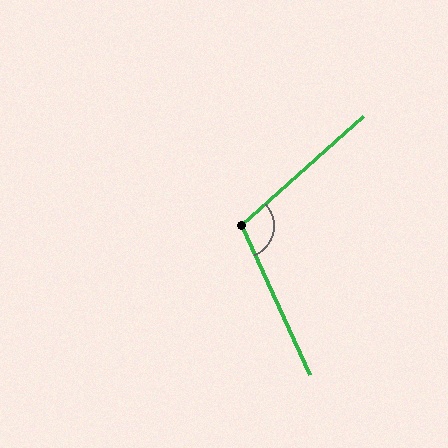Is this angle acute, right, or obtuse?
It is obtuse.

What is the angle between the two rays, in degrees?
Approximately 107 degrees.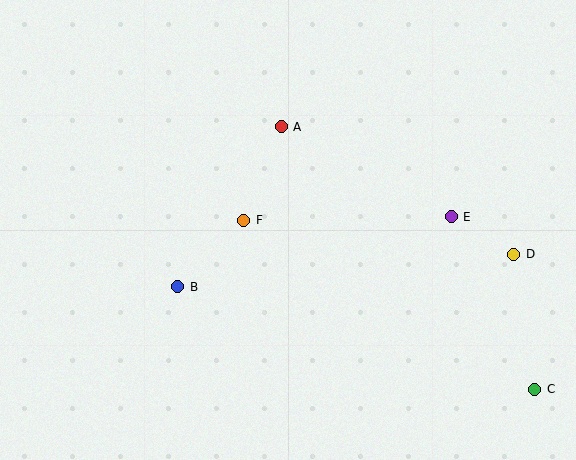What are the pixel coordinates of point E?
Point E is at (451, 217).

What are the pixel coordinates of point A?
Point A is at (281, 127).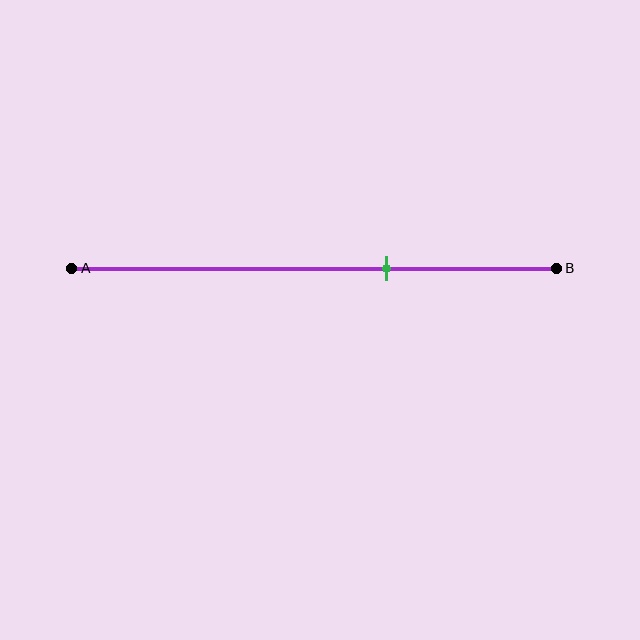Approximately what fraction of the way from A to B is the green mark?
The green mark is approximately 65% of the way from A to B.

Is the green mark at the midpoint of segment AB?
No, the mark is at about 65% from A, not at the 50% midpoint.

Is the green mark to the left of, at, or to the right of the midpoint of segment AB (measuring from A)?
The green mark is to the right of the midpoint of segment AB.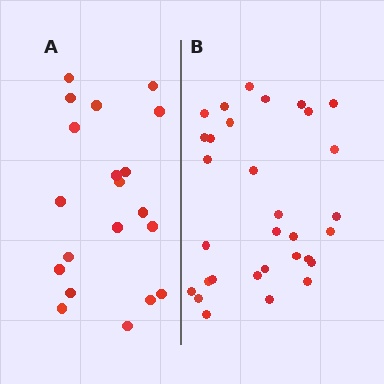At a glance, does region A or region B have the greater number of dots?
Region B (the right region) has more dots.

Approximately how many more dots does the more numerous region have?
Region B has roughly 12 or so more dots than region A.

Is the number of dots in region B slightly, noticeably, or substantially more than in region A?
Region B has substantially more. The ratio is roughly 1.6 to 1.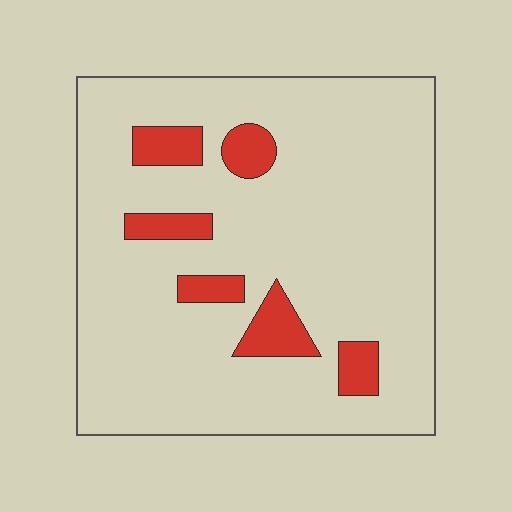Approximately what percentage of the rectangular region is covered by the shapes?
Approximately 10%.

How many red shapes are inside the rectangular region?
6.